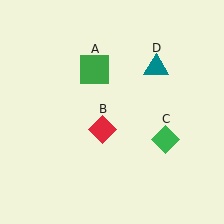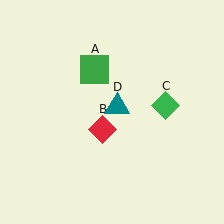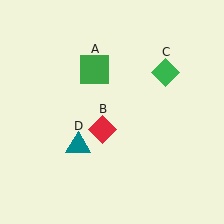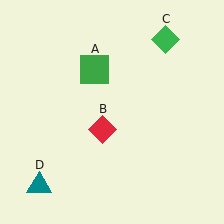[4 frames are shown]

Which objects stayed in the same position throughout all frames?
Green square (object A) and red diamond (object B) remained stationary.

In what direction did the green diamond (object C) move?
The green diamond (object C) moved up.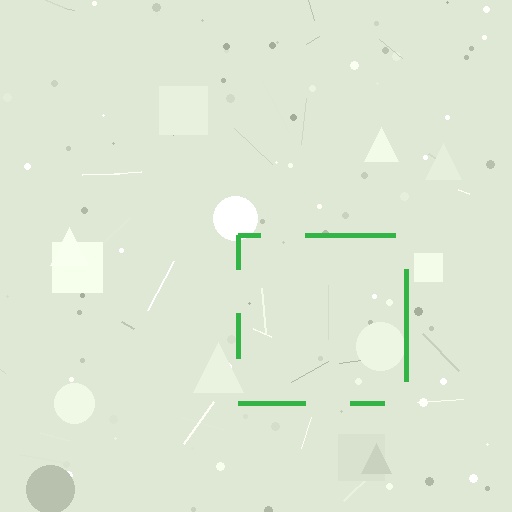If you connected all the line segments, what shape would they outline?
They would outline a square.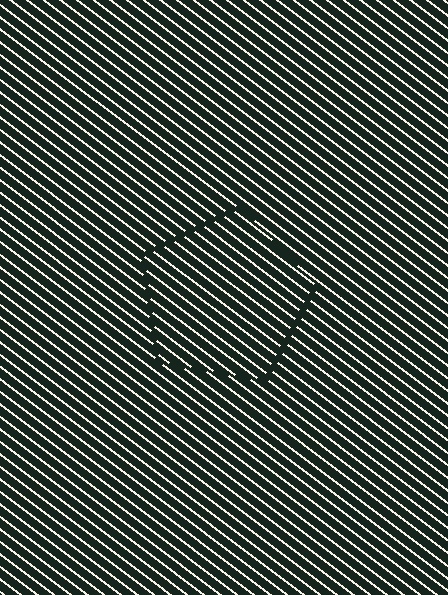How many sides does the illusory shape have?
5 sides — the line-ends trace a pentagon.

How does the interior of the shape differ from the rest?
The interior of the shape contains the same grating, shifted by half a period — the contour is defined by the phase discontinuity where line-ends from the inner and outer gratings abut.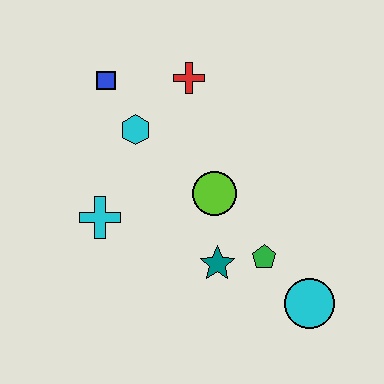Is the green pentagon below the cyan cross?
Yes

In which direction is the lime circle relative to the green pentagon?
The lime circle is above the green pentagon.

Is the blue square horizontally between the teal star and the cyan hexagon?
No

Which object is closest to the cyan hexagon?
The blue square is closest to the cyan hexagon.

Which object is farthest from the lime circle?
The blue square is farthest from the lime circle.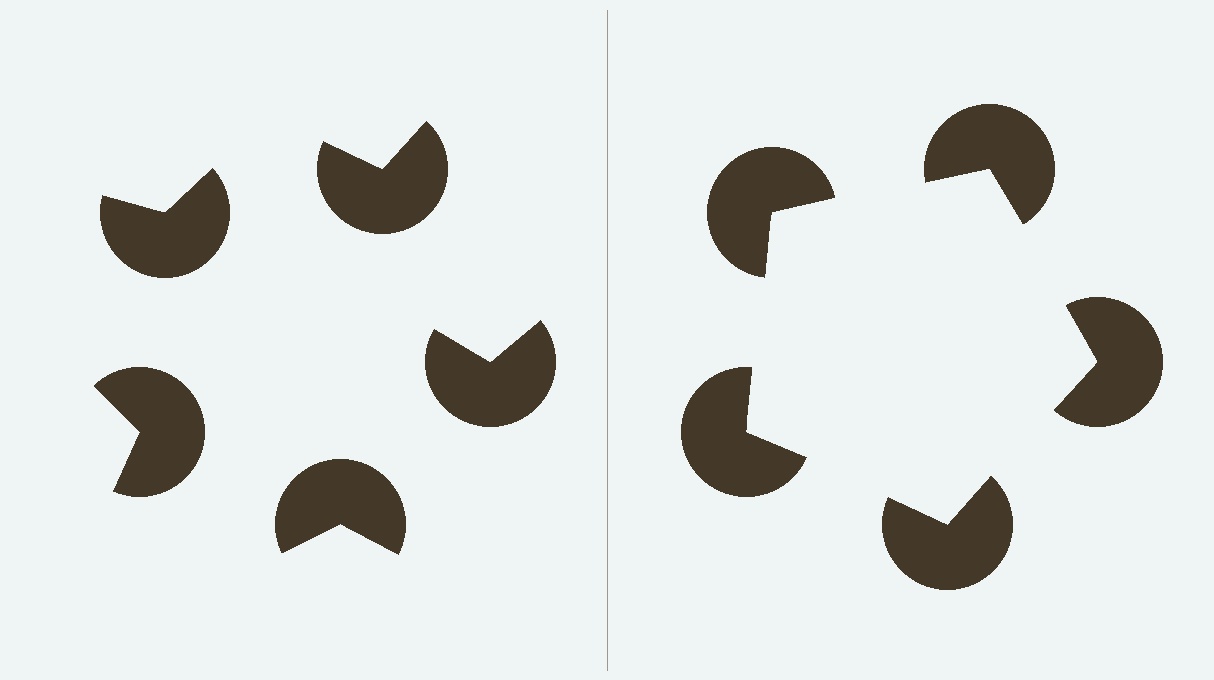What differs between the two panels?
The pac-man discs are positioned identically on both sides; only the wedge orientations differ. On the right they align to a pentagon; on the left they are misaligned.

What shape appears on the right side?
An illusory pentagon.